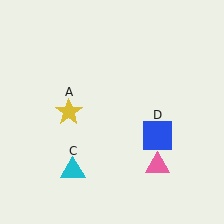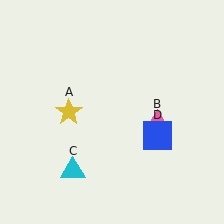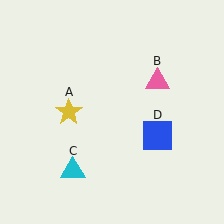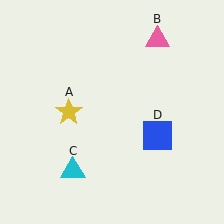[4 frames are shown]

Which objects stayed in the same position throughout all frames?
Yellow star (object A) and cyan triangle (object C) and blue square (object D) remained stationary.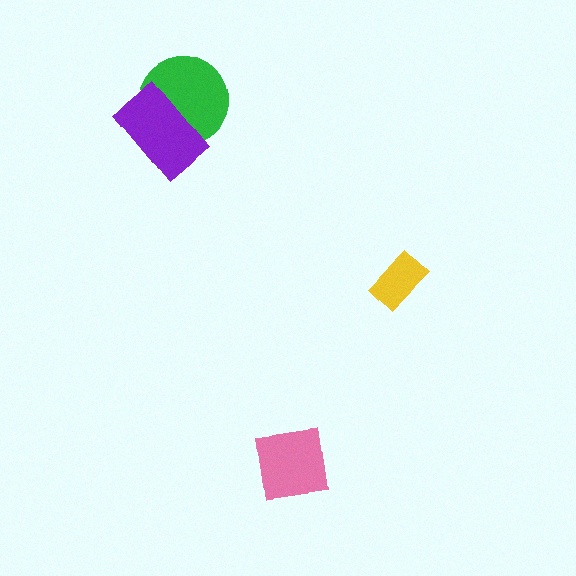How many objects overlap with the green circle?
1 object overlaps with the green circle.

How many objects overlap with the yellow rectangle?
0 objects overlap with the yellow rectangle.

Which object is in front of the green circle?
The purple rectangle is in front of the green circle.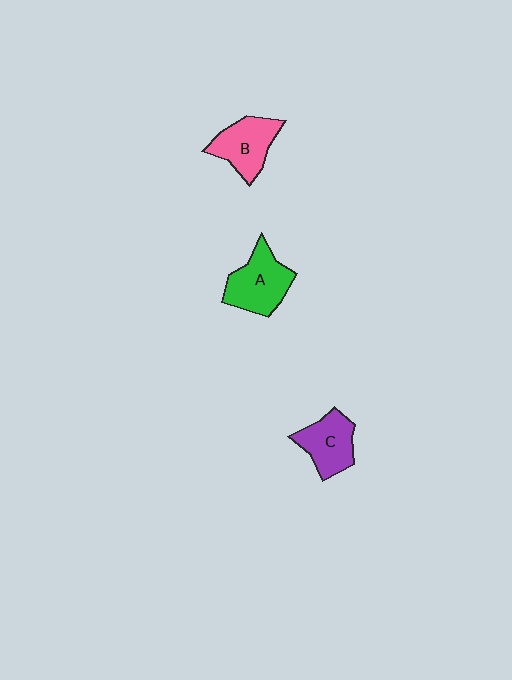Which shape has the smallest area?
Shape C (purple).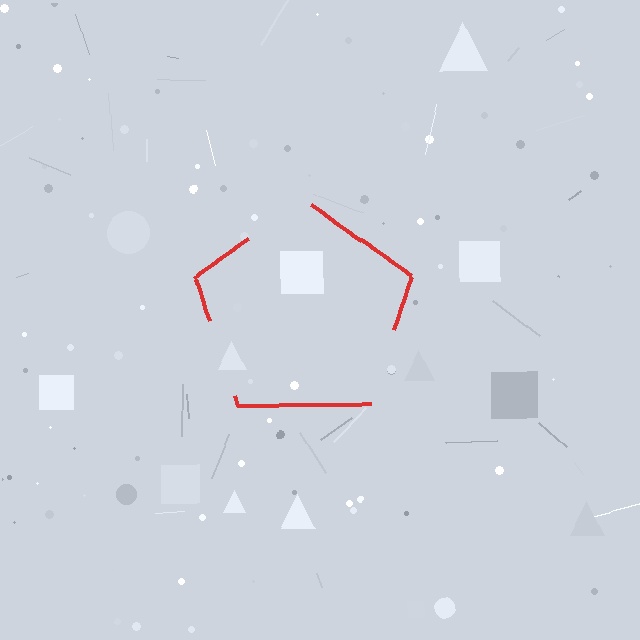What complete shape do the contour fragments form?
The contour fragments form a pentagon.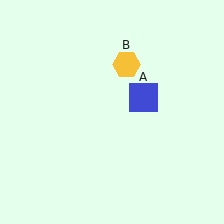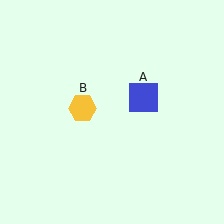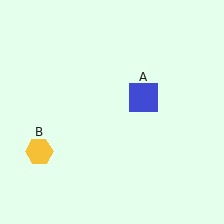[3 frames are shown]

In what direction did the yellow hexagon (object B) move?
The yellow hexagon (object B) moved down and to the left.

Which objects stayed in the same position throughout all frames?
Blue square (object A) remained stationary.